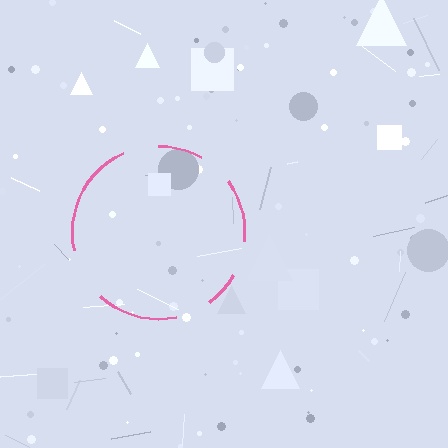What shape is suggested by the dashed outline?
The dashed outline suggests a circle.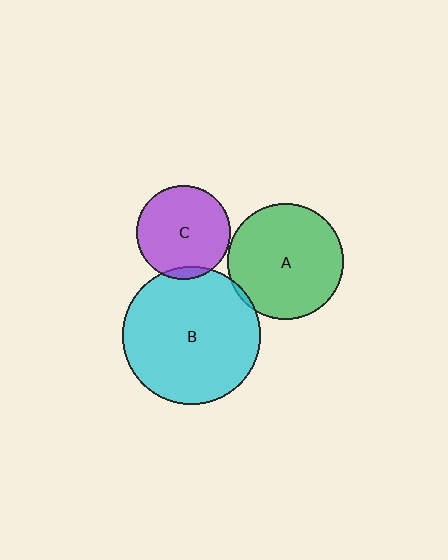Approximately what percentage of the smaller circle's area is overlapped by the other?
Approximately 5%.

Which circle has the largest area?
Circle B (cyan).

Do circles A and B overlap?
Yes.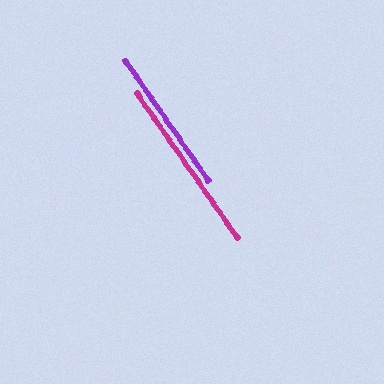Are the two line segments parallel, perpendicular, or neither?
Parallel — their directions differ by only 0.1°.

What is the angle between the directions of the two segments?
Approximately 0 degrees.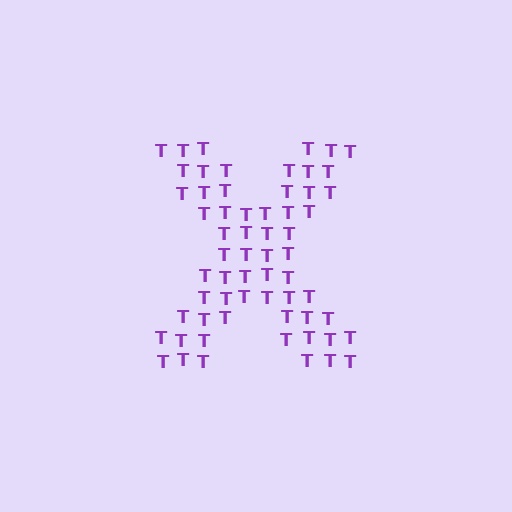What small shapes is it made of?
It is made of small letter T's.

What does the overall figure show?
The overall figure shows the letter X.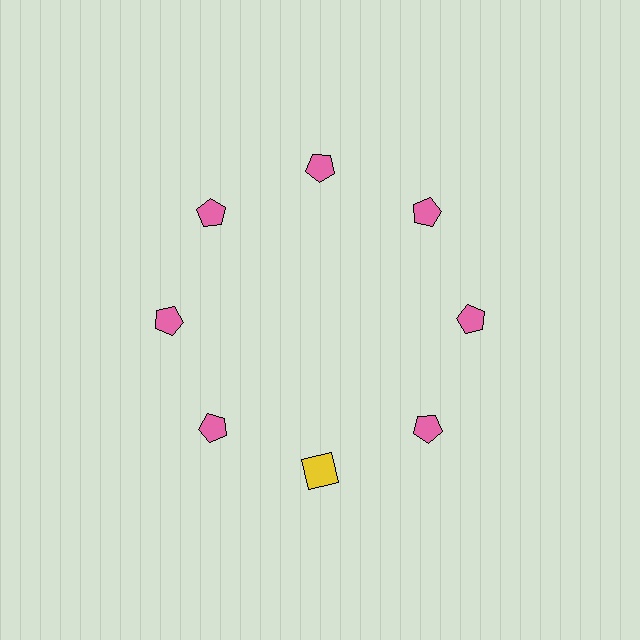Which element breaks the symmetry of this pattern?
The yellow square at roughly the 6 o'clock position breaks the symmetry. All other shapes are pink pentagons.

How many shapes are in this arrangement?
There are 8 shapes arranged in a ring pattern.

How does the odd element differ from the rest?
It differs in both color (yellow instead of pink) and shape (square instead of pentagon).